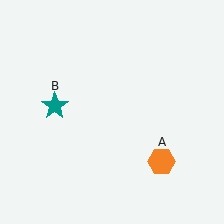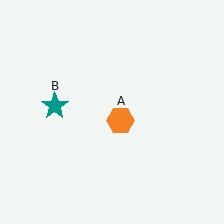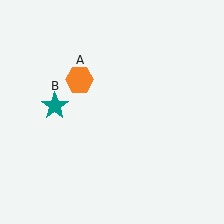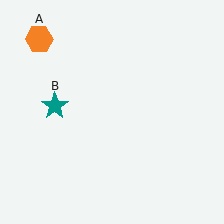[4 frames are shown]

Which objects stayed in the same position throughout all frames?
Teal star (object B) remained stationary.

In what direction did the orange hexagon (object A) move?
The orange hexagon (object A) moved up and to the left.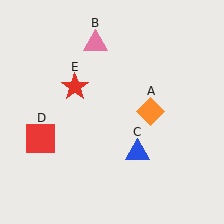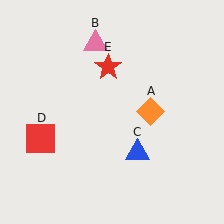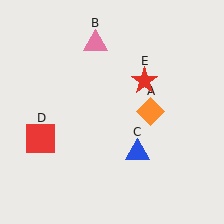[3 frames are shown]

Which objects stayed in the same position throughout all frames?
Orange diamond (object A) and pink triangle (object B) and blue triangle (object C) and red square (object D) remained stationary.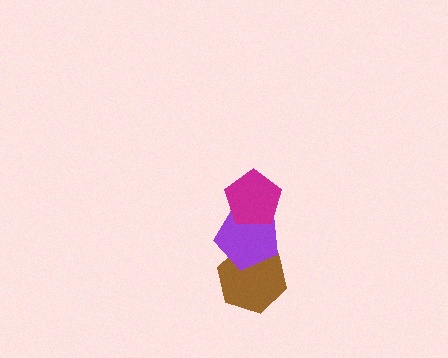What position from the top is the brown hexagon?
The brown hexagon is 3rd from the top.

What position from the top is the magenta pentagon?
The magenta pentagon is 1st from the top.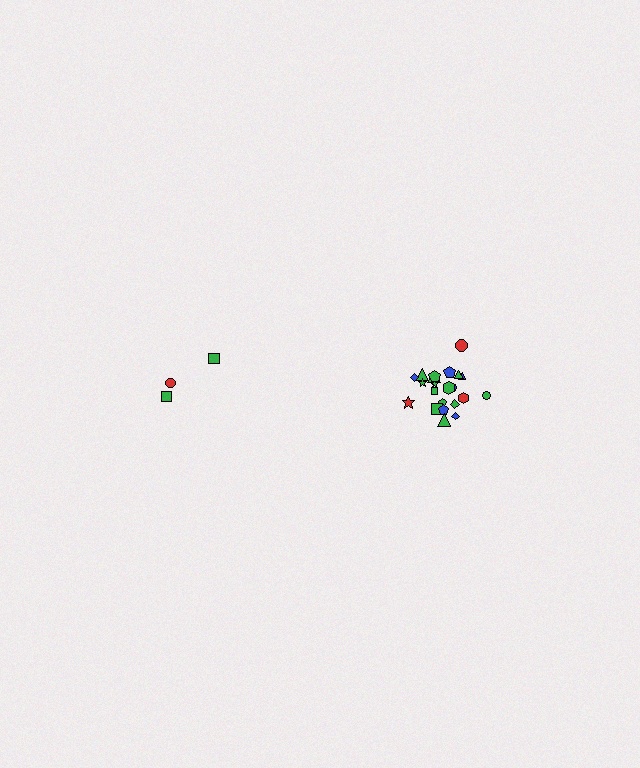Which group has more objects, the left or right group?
The right group.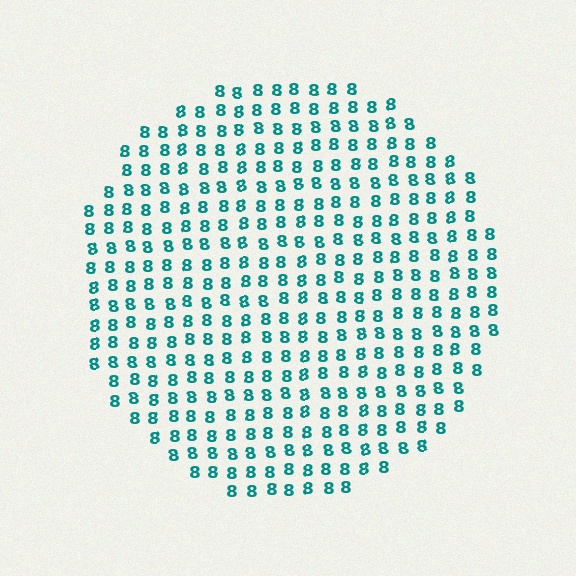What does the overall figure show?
The overall figure shows a circle.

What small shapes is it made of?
It is made of small digit 8's.